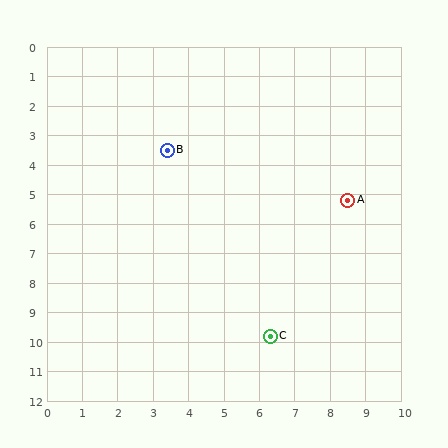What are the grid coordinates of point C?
Point C is at approximately (6.3, 9.8).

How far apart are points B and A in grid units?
Points B and A are about 5.4 grid units apart.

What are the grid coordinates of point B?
Point B is at approximately (3.4, 3.5).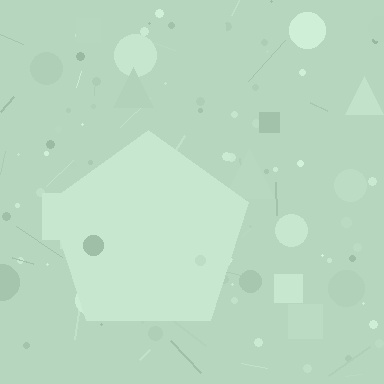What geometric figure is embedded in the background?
A pentagon is embedded in the background.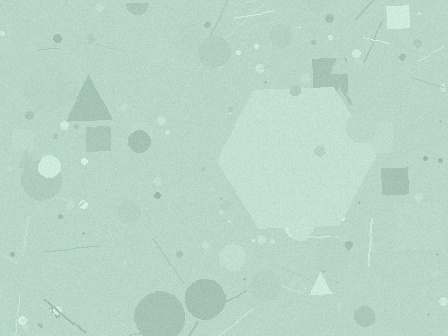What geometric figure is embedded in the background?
A hexagon is embedded in the background.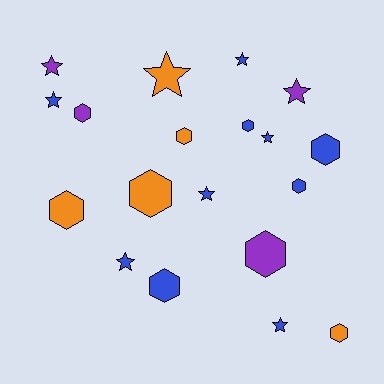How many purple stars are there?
There are 2 purple stars.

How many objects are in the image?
There are 19 objects.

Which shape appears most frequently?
Hexagon, with 10 objects.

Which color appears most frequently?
Blue, with 10 objects.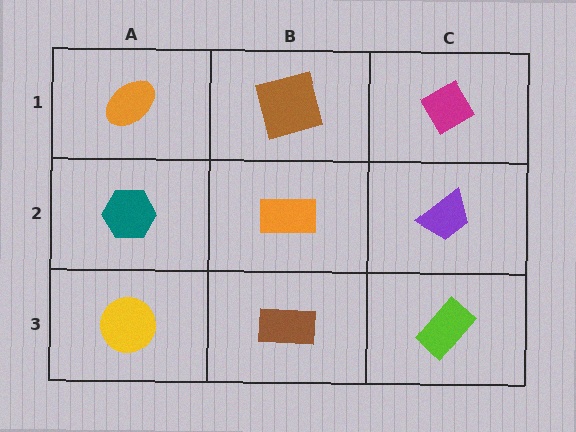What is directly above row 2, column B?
A brown square.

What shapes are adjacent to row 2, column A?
An orange ellipse (row 1, column A), a yellow circle (row 3, column A), an orange rectangle (row 2, column B).